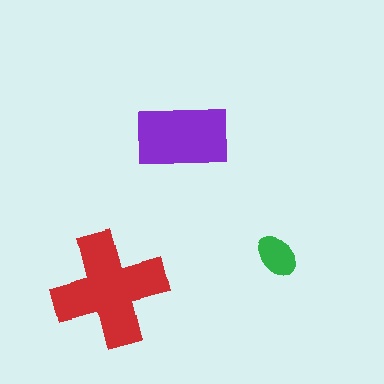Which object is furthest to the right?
The green ellipse is rightmost.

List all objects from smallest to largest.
The green ellipse, the purple rectangle, the red cross.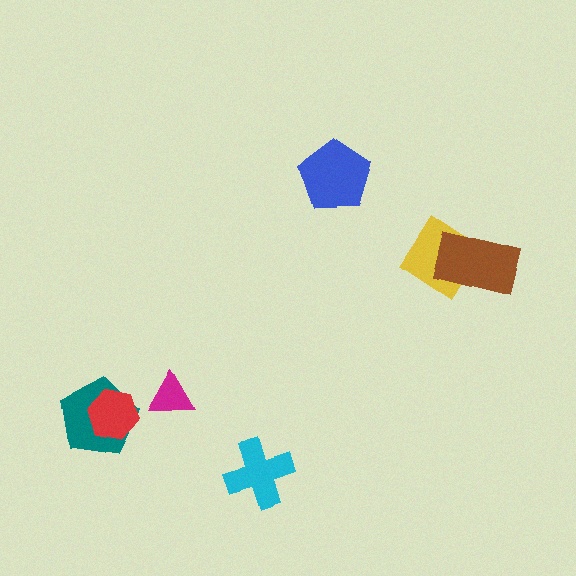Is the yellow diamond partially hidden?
Yes, it is partially covered by another shape.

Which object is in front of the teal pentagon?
The red hexagon is in front of the teal pentagon.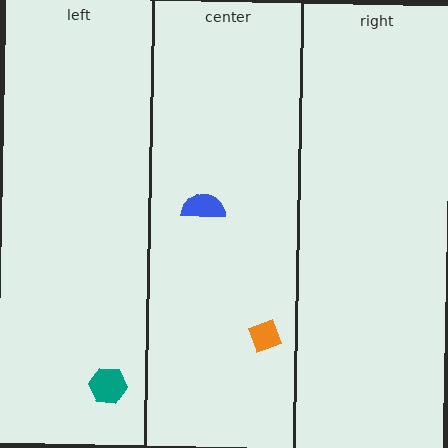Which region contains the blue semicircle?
The center region.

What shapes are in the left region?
The teal hexagon.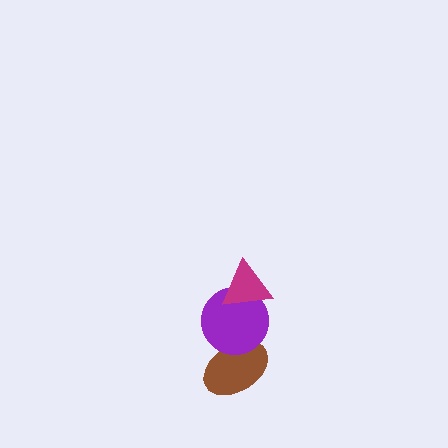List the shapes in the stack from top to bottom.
From top to bottom: the magenta triangle, the purple circle, the brown ellipse.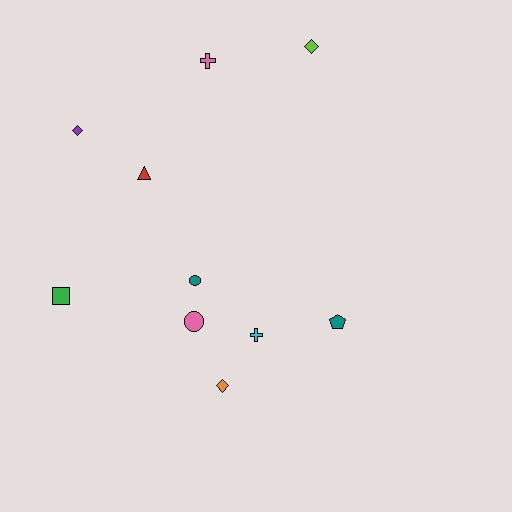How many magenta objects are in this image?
There are no magenta objects.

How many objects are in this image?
There are 10 objects.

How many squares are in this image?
There is 1 square.